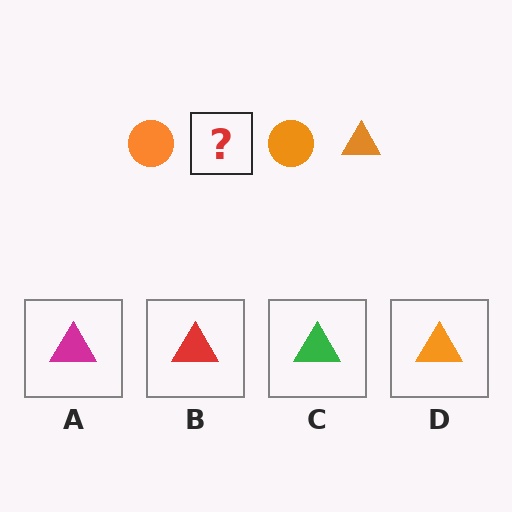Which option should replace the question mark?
Option D.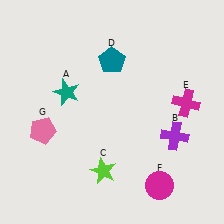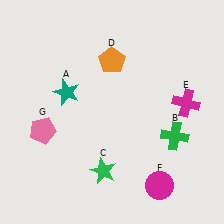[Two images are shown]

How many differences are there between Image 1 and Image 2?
There are 3 differences between the two images.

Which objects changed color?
B changed from purple to green. C changed from lime to green. D changed from teal to orange.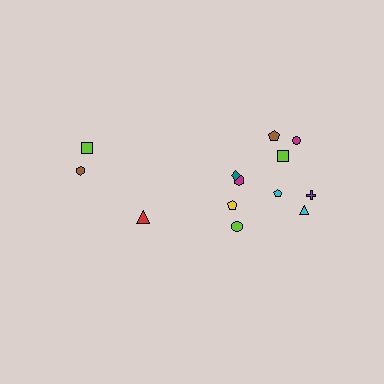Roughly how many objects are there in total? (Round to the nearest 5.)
Roughly 15 objects in total.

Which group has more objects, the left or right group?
The right group.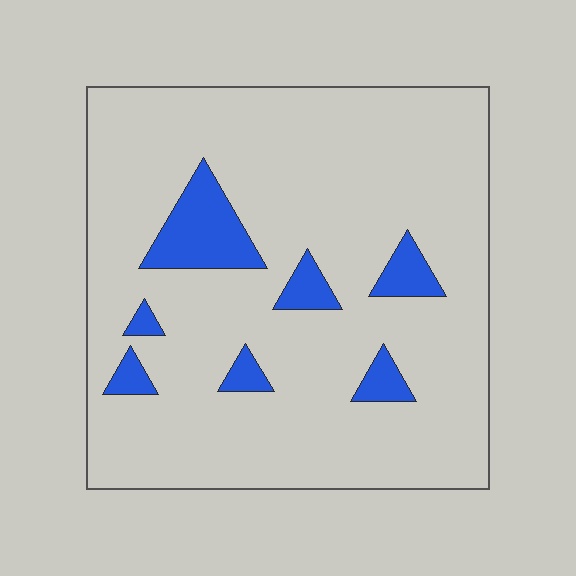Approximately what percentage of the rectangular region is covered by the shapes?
Approximately 10%.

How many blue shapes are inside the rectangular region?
7.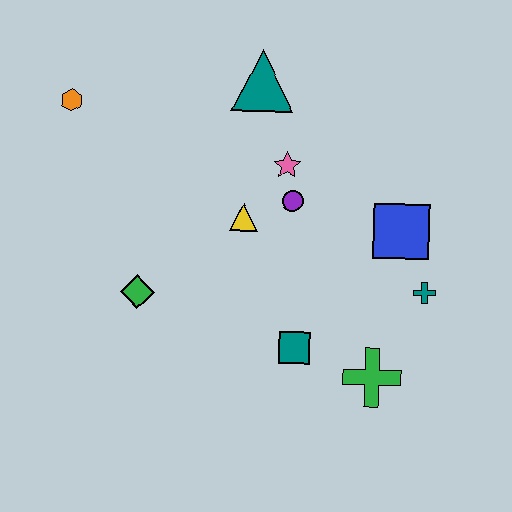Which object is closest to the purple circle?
The pink star is closest to the purple circle.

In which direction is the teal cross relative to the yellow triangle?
The teal cross is to the right of the yellow triangle.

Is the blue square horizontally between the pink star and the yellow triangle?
No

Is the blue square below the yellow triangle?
Yes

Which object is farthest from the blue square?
The orange hexagon is farthest from the blue square.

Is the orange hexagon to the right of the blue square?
No